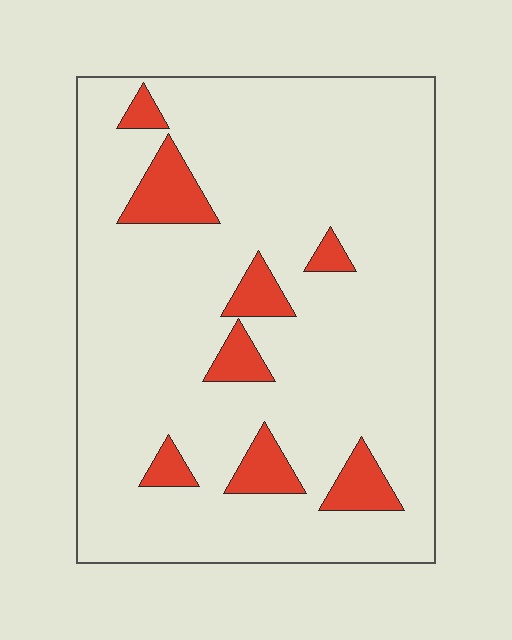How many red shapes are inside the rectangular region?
8.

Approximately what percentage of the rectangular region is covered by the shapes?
Approximately 10%.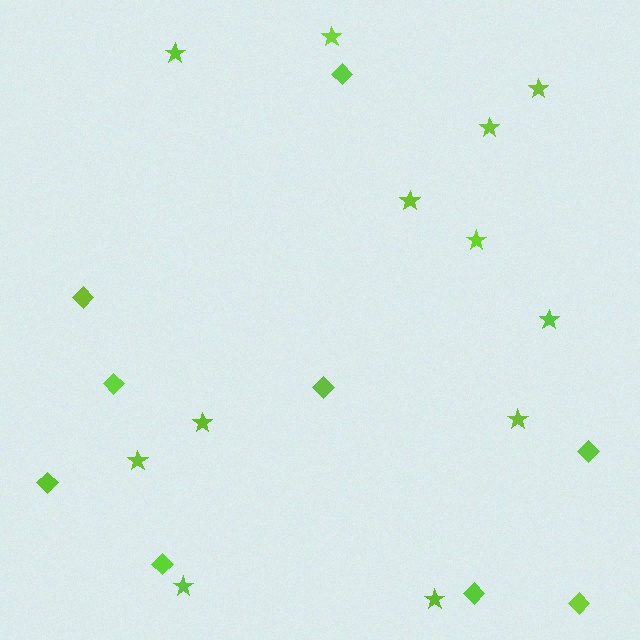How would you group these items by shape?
There are 2 groups: one group of diamonds (9) and one group of stars (12).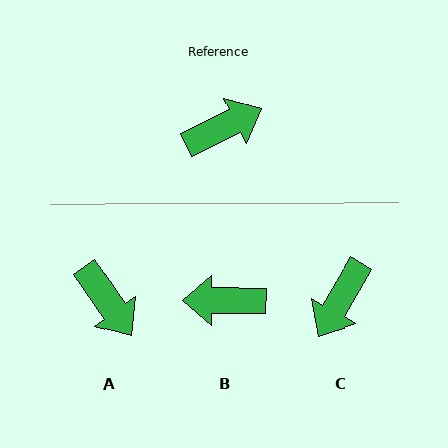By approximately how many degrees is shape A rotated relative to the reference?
Approximately 82 degrees clockwise.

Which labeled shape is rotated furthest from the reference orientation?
B, about 153 degrees away.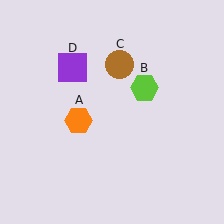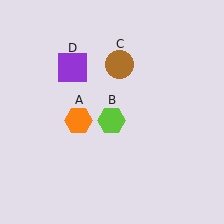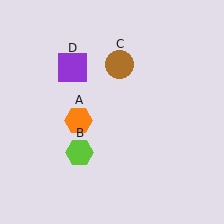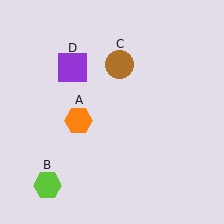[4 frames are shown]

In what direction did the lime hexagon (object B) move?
The lime hexagon (object B) moved down and to the left.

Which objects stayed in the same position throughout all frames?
Orange hexagon (object A) and brown circle (object C) and purple square (object D) remained stationary.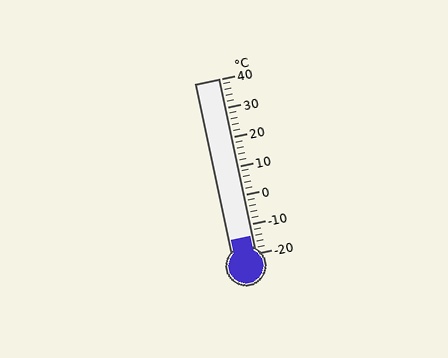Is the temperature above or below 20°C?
The temperature is below 20°C.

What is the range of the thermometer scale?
The thermometer scale ranges from -20°C to 40°C.